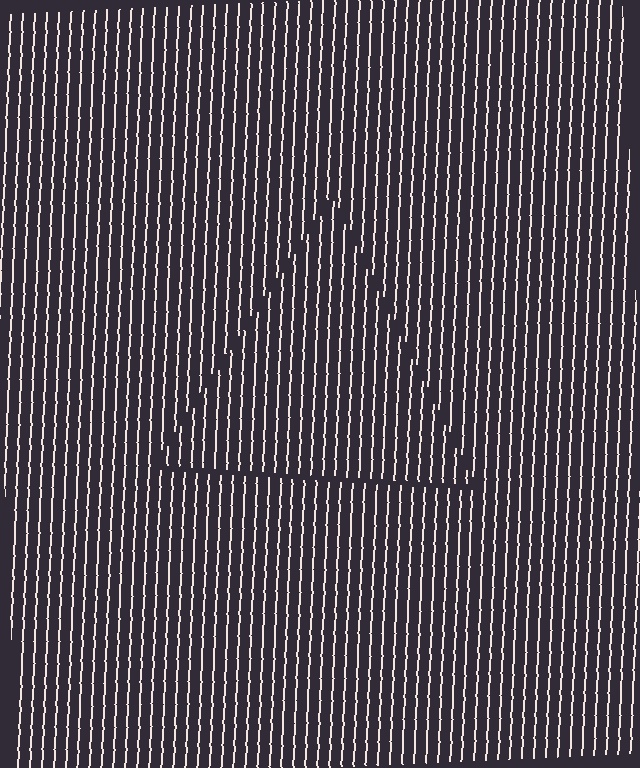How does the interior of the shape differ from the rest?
The interior of the shape contains the same grating, shifted by half a period — the contour is defined by the phase discontinuity where line-ends from the inner and outer gratings abut.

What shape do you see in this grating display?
An illusory triangle. The interior of the shape contains the same grating, shifted by half a period — the contour is defined by the phase discontinuity where line-ends from the inner and outer gratings abut.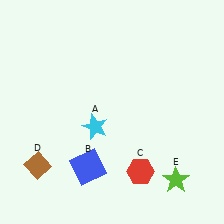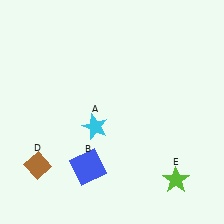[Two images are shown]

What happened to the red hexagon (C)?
The red hexagon (C) was removed in Image 2. It was in the bottom-right area of Image 1.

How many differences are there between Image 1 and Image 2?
There is 1 difference between the two images.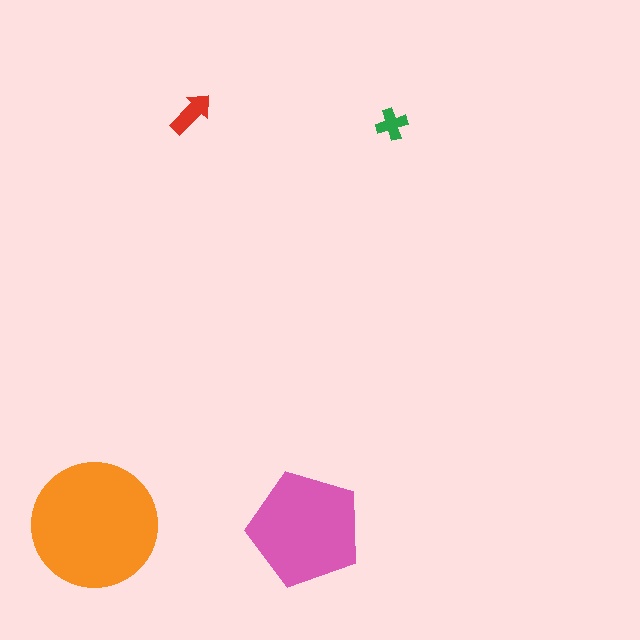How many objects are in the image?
There are 4 objects in the image.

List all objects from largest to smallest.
The orange circle, the pink pentagon, the red arrow, the green cross.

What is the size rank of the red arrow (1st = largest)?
3rd.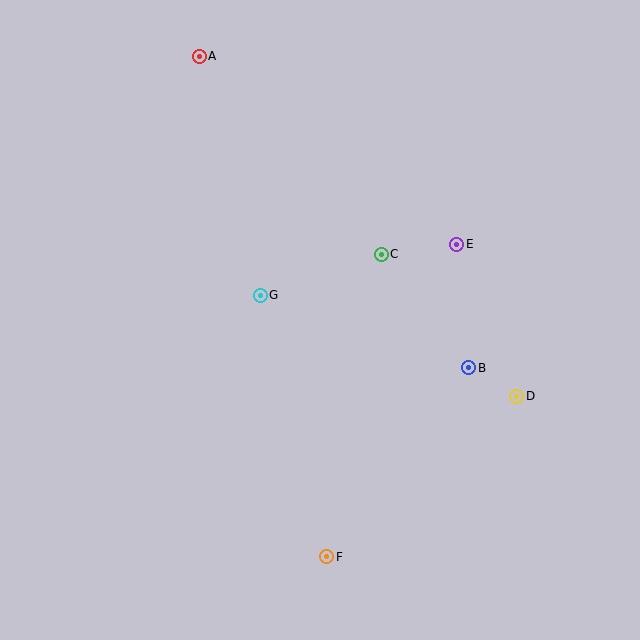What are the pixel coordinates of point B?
Point B is at (469, 368).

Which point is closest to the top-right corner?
Point E is closest to the top-right corner.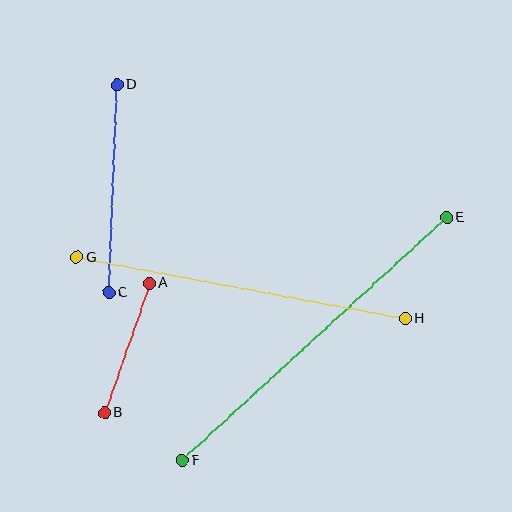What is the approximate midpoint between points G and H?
The midpoint is at approximately (241, 288) pixels.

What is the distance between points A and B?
The distance is approximately 137 pixels.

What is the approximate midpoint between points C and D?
The midpoint is at approximately (113, 189) pixels.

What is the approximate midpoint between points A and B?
The midpoint is at approximately (127, 348) pixels.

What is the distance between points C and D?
The distance is approximately 208 pixels.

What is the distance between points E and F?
The distance is approximately 359 pixels.